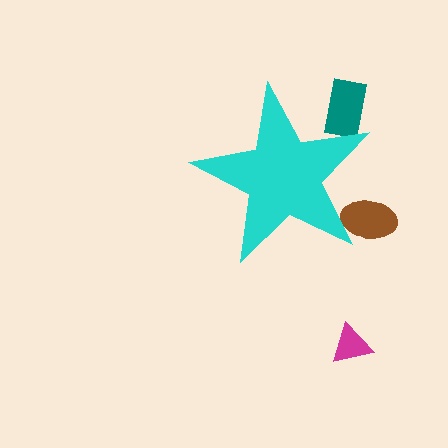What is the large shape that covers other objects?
A cyan star.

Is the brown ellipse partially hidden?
Yes, the brown ellipse is partially hidden behind the cyan star.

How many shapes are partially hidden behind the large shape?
2 shapes are partially hidden.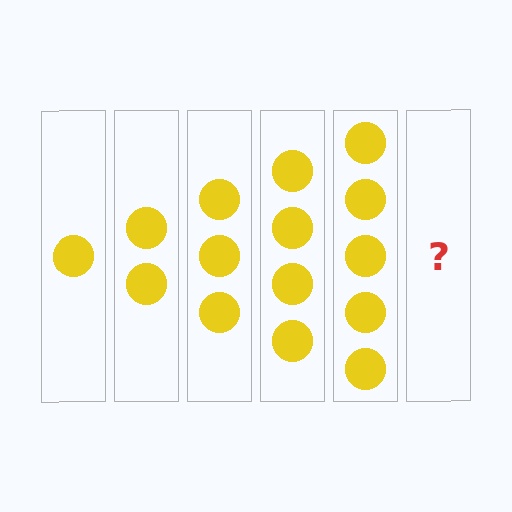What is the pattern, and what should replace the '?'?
The pattern is that each step adds one more circle. The '?' should be 6 circles.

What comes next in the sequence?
The next element should be 6 circles.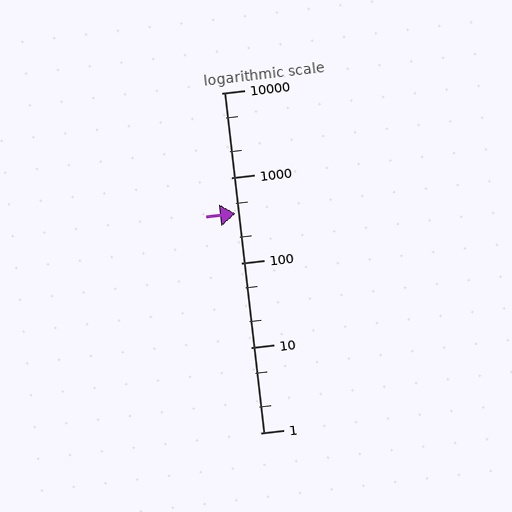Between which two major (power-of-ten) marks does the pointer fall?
The pointer is between 100 and 1000.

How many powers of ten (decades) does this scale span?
The scale spans 4 decades, from 1 to 10000.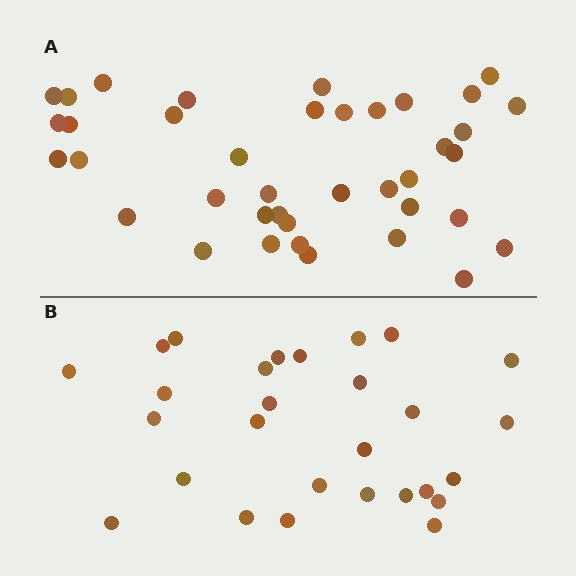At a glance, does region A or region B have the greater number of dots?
Region A (the top region) has more dots.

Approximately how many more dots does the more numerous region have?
Region A has roughly 12 or so more dots than region B.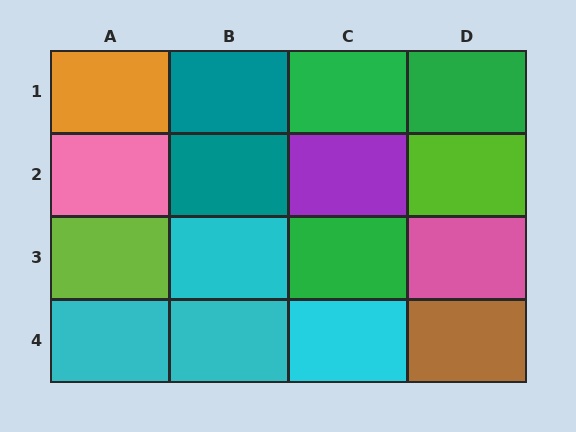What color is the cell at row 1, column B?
Teal.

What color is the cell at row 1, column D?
Green.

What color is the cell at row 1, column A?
Orange.